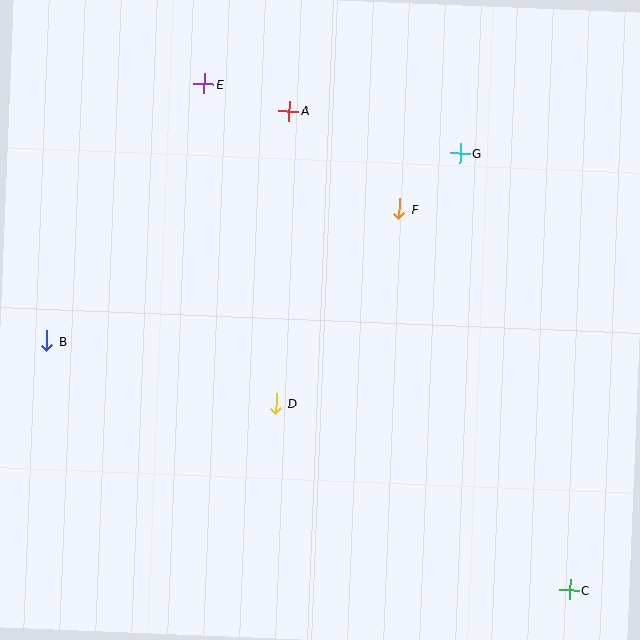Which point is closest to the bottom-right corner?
Point C is closest to the bottom-right corner.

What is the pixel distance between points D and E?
The distance between D and E is 328 pixels.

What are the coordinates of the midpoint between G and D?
The midpoint between G and D is at (368, 278).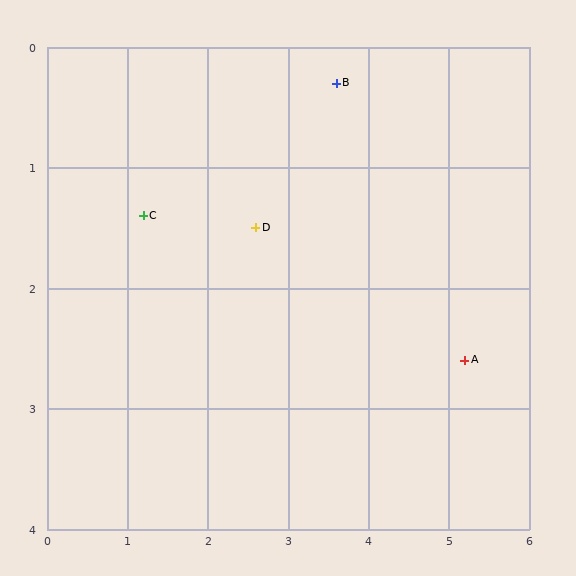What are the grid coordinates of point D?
Point D is at approximately (2.6, 1.5).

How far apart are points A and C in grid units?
Points A and C are about 4.2 grid units apart.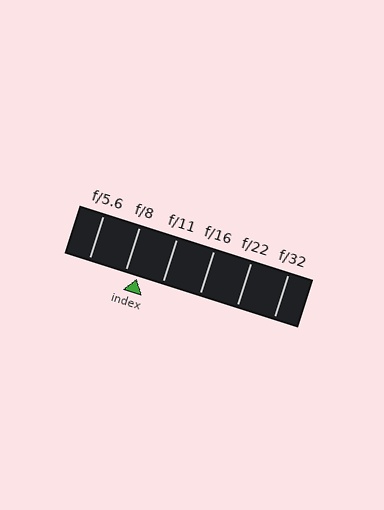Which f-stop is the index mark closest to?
The index mark is closest to f/8.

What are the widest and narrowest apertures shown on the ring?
The widest aperture shown is f/5.6 and the narrowest is f/32.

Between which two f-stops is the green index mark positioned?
The index mark is between f/8 and f/11.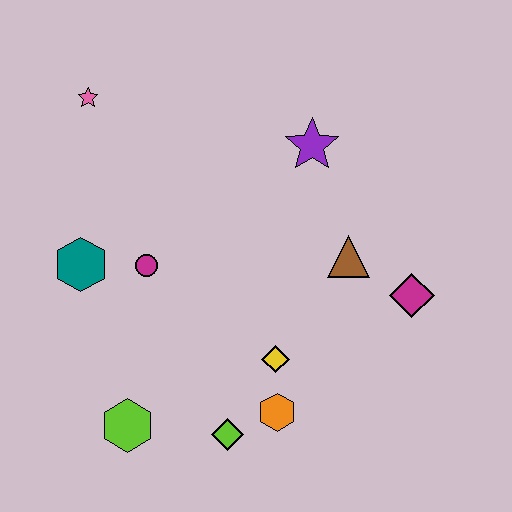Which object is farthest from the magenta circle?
The magenta diamond is farthest from the magenta circle.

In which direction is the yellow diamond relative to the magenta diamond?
The yellow diamond is to the left of the magenta diamond.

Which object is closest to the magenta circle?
The teal hexagon is closest to the magenta circle.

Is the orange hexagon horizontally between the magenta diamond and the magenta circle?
Yes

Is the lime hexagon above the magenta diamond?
No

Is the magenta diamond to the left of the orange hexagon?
No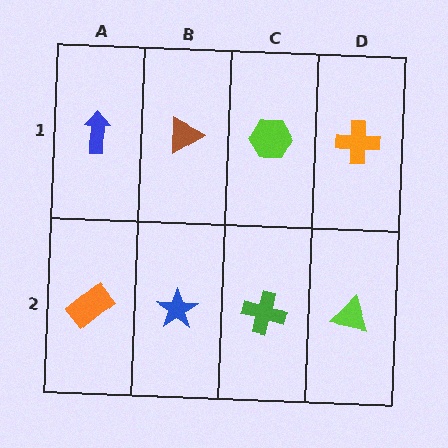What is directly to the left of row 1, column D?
A lime hexagon.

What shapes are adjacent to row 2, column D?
An orange cross (row 1, column D), a green cross (row 2, column C).